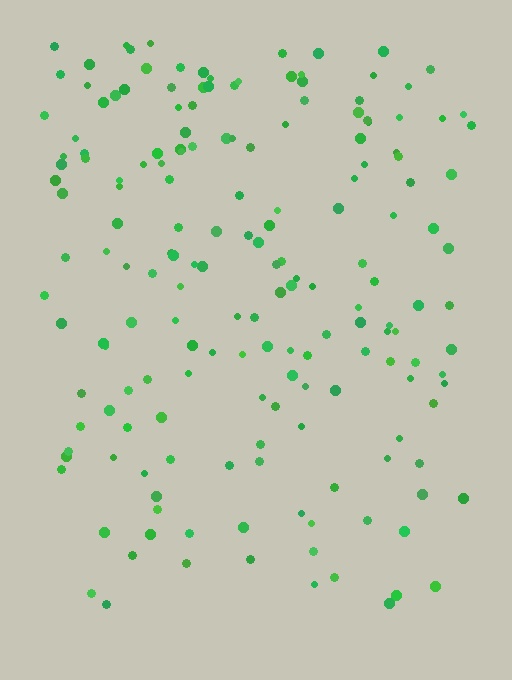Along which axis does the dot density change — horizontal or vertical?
Vertical.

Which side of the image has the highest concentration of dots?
The top.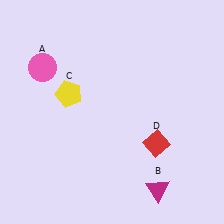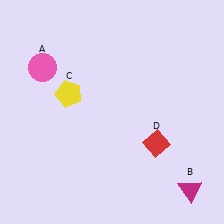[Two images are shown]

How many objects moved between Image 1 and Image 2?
1 object moved between the two images.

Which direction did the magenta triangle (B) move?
The magenta triangle (B) moved right.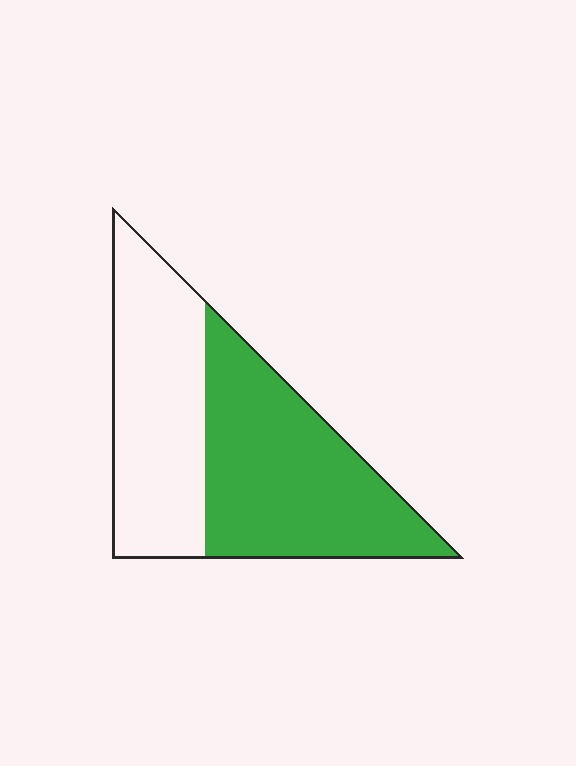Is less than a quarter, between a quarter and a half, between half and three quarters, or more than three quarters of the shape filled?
Between half and three quarters.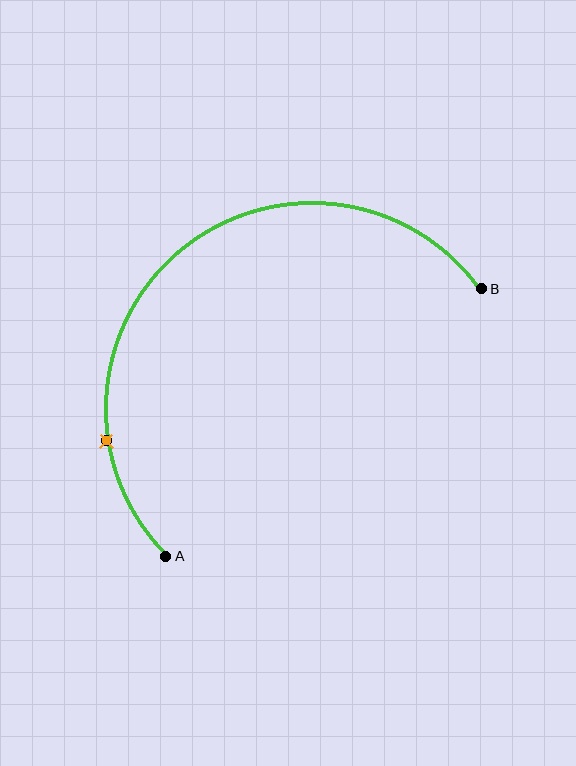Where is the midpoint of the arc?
The arc midpoint is the point on the curve farthest from the straight line joining A and B. It sits above and to the left of that line.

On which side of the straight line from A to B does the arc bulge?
The arc bulges above and to the left of the straight line connecting A and B.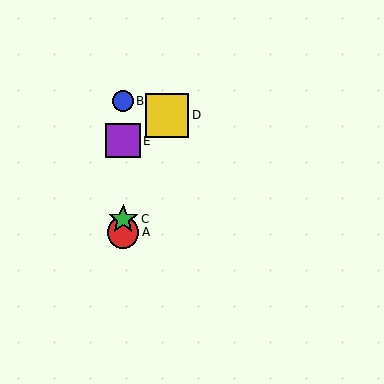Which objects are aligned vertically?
Objects A, B, C, E are aligned vertically.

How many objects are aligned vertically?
4 objects (A, B, C, E) are aligned vertically.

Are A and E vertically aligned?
Yes, both are at x≈123.